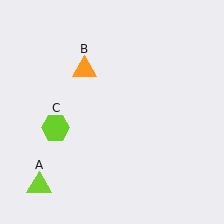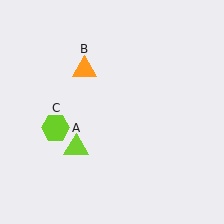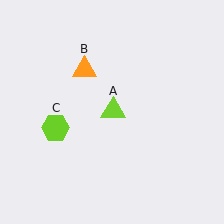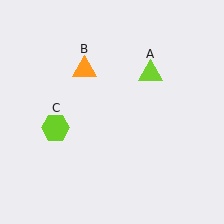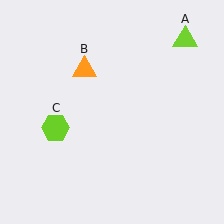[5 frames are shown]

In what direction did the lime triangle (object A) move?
The lime triangle (object A) moved up and to the right.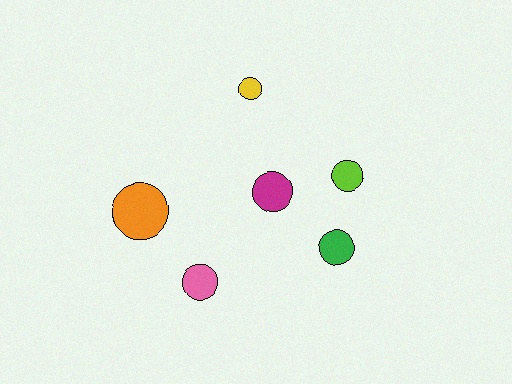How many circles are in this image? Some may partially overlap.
There are 6 circles.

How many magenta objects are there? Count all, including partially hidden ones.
There is 1 magenta object.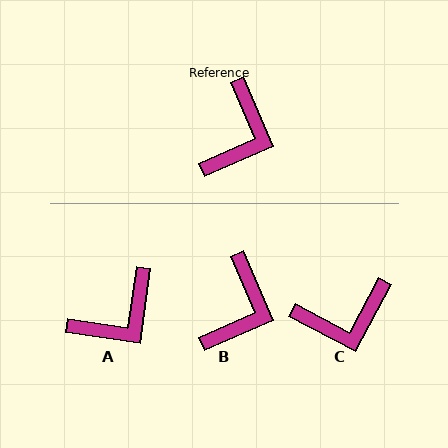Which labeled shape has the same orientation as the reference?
B.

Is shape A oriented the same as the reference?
No, it is off by about 31 degrees.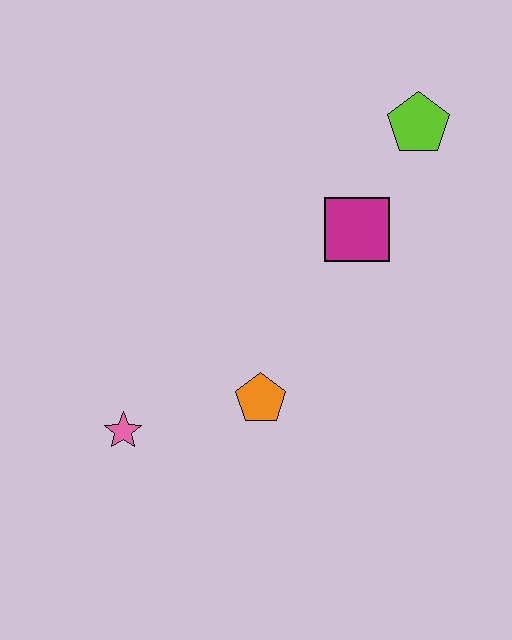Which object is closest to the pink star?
The orange pentagon is closest to the pink star.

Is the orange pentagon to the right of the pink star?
Yes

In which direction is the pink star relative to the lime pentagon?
The pink star is below the lime pentagon.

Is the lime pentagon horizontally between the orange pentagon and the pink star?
No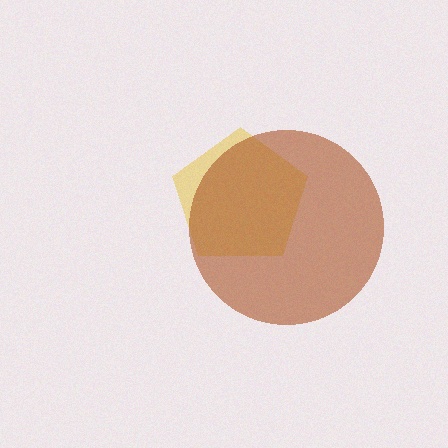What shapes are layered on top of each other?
The layered shapes are: a yellow pentagon, a brown circle.